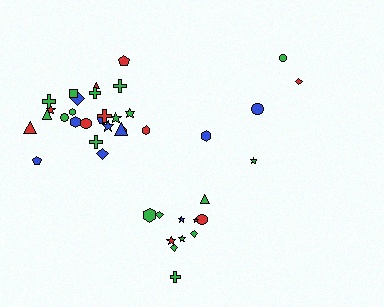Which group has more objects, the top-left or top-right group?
The top-left group.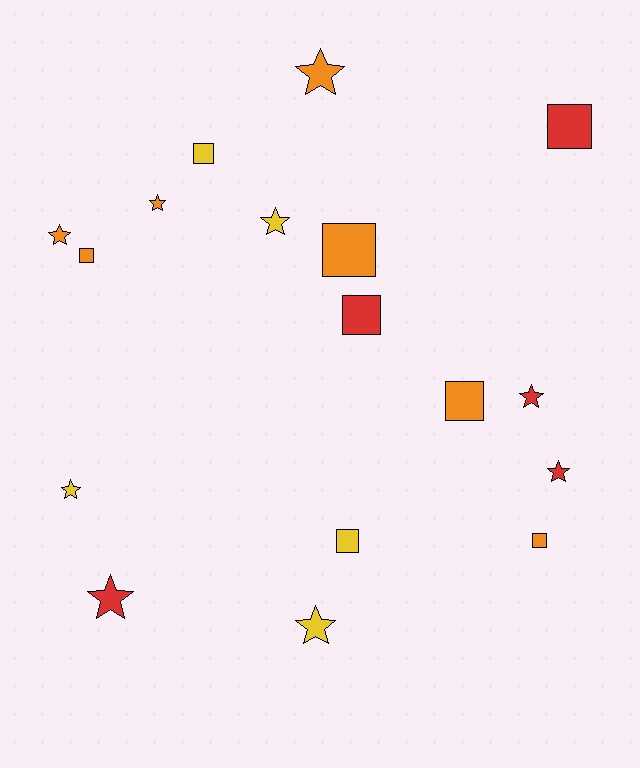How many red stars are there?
There are 3 red stars.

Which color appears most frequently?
Orange, with 7 objects.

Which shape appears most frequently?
Star, with 9 objects.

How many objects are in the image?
There are 17 objects.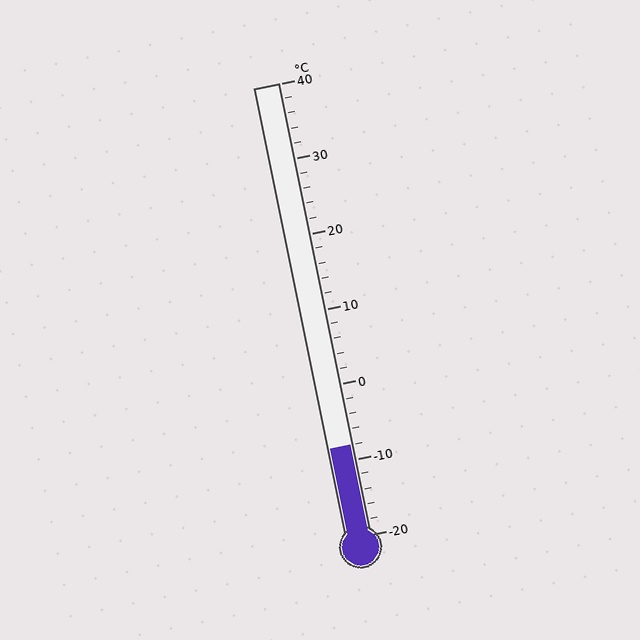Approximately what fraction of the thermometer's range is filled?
The thermometer is filled to approximately 20% of its range.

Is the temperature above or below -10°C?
The temperature is above -10°C.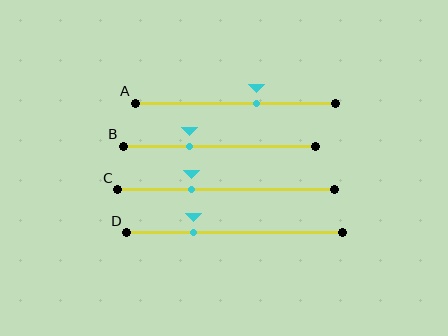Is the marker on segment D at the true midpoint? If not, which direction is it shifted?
No, the marker on segment D is shifted to the left by about 19% of the segment length.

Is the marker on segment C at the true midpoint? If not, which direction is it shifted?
No, the marker on segment C is shifted to the left by about 16% of the segment length.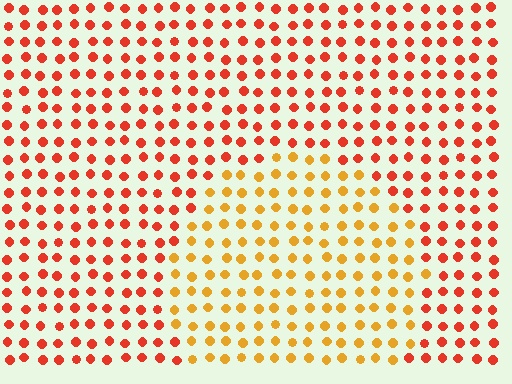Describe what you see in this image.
The image is filled with small red elements in a uniform arrangement. A circle-shaped region is visible where the elements are tinted to a slightly different hue, forming a subtle color boundary.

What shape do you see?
I see a circle.